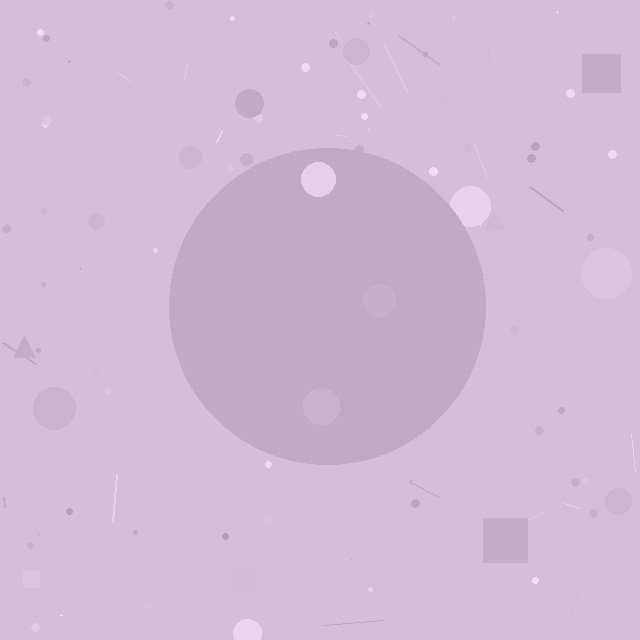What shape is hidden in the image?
A circle is hidden in the image.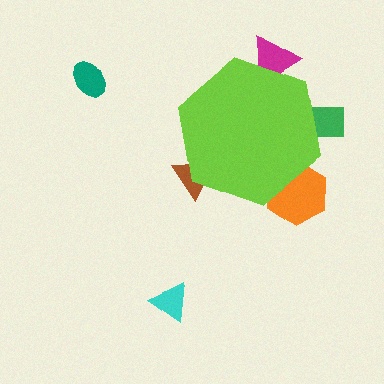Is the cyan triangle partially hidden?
No, the cyan triangle is fully visible.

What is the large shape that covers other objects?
A lime hexagon.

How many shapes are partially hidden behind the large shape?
4 shapes are partially hidden.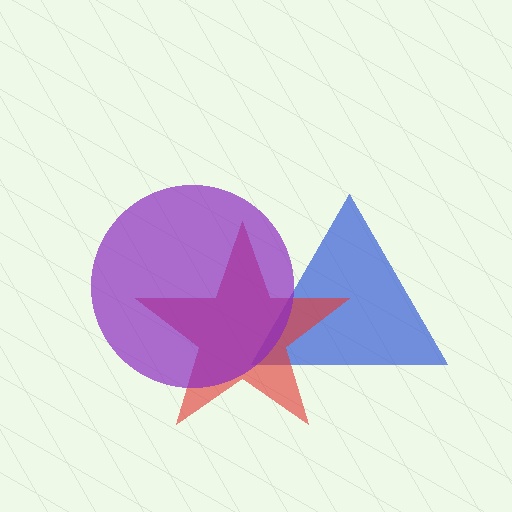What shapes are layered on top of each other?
The layered shapes are: a blue triangle, a red star, a purple circle.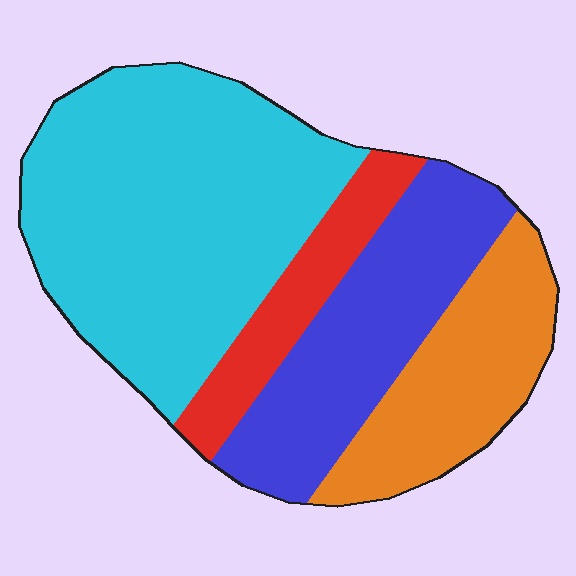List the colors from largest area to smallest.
From largest to smallest: cyan, blue, orange, red.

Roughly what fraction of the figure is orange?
Orange takes up about one fifth (1/5) of the figure.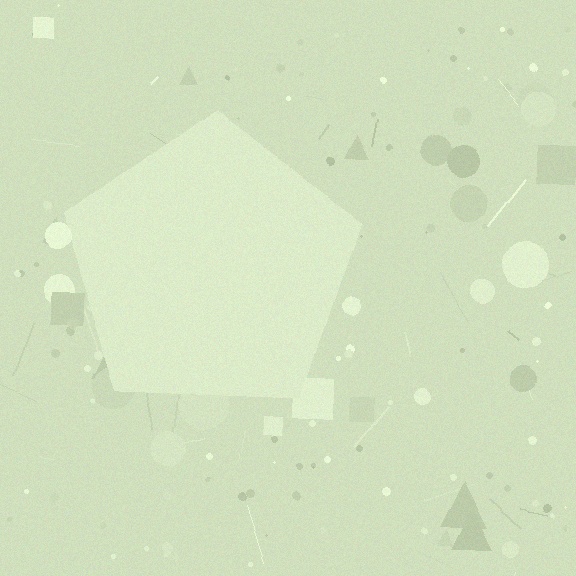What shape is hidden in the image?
A pentagon is hidden in the image.